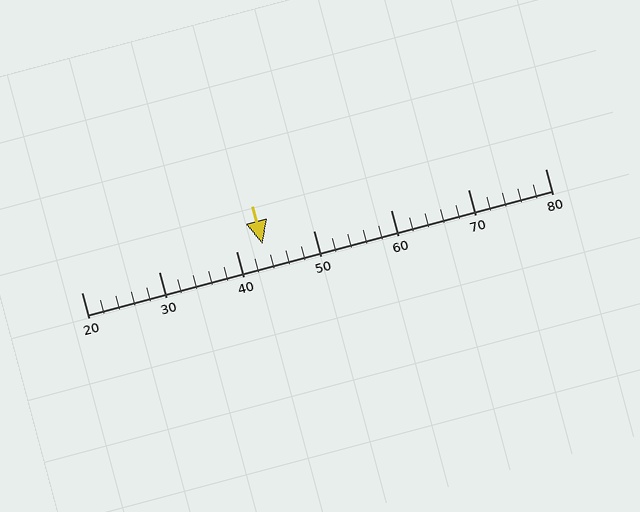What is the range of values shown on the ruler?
The ruler shows values from 20 to 80.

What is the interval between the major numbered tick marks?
The major tick marks are spaced 10 units apart.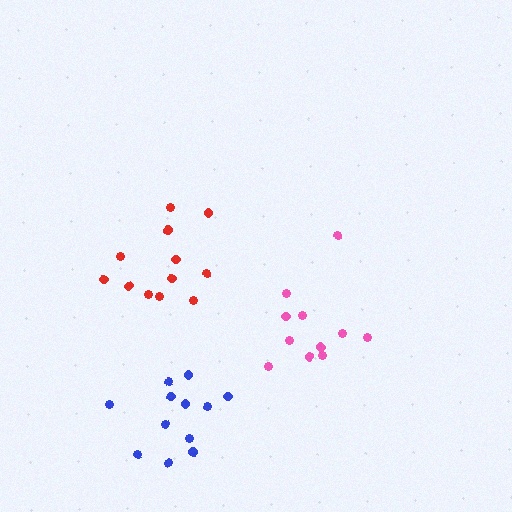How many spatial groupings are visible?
There are 3 spatial groupings.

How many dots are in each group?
Group 1: 12 dots, Group 2: 12 dots, Group 3: 12 dots (36 total).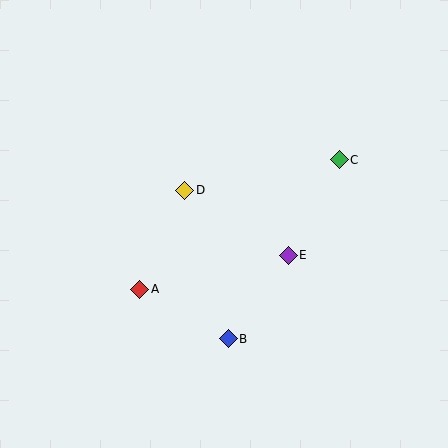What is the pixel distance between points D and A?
The distance between D and A is 109 pixels.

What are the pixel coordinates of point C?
Point C is at (339, 160).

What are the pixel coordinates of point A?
Point A is at (140, 289).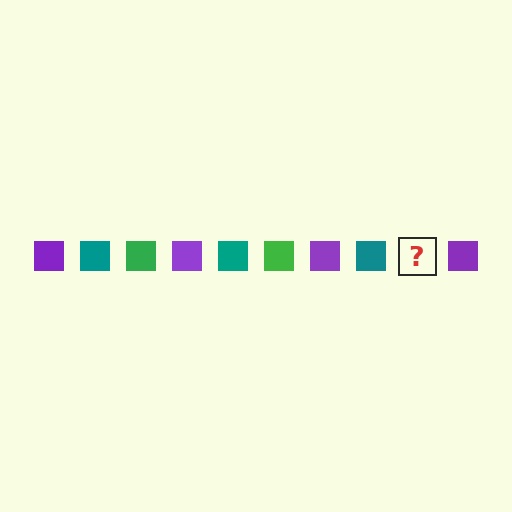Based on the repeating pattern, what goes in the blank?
The blank should be a green square.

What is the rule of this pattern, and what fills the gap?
The rule is that the pattern cycles through purple, teal, green squares. The gap should be filled with a green square.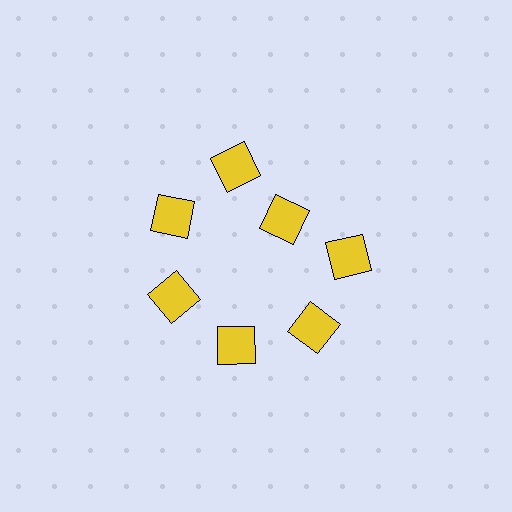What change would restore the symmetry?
The symmetry would be restored by moving it outward, back onto the ring so that all 7 squares sit at equal angles and equal distance from the center.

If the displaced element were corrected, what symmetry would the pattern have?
It would have 7-fold rotational symmetry — the pattern would map onto itself every 51 degrees.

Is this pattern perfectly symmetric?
No. The 7 yellow squares are arranged in a ring, but one element near the 1 o'clock position is pulled inward toward the center, breaking the 7-fold rotational symmetry.